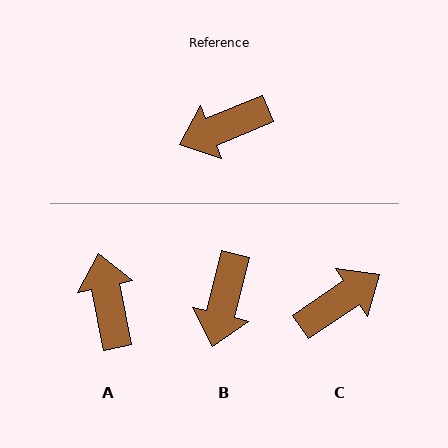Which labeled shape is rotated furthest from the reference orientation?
C, about 168 degrees away.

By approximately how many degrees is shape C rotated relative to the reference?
Approximately 168 degrees clockwise.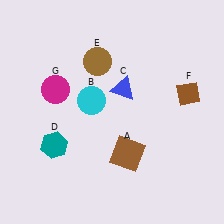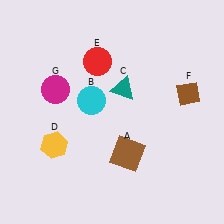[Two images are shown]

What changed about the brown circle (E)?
In Image 1, E is brown. In Image 2, it changed to red.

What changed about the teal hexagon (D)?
In Image 1, D is teal. In Image 2, it changed to yellow.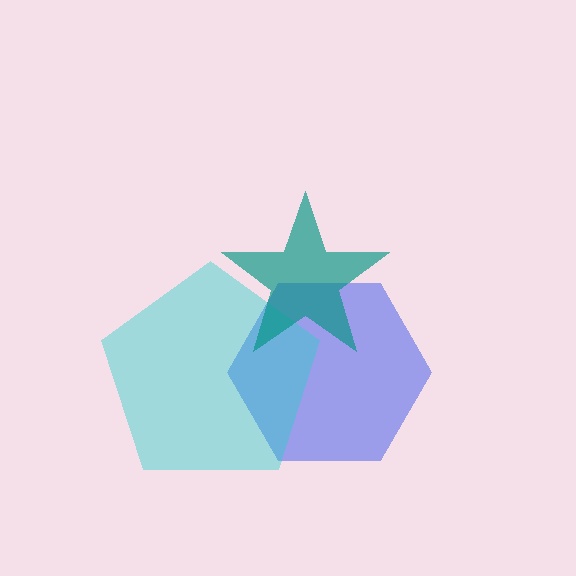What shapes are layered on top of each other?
The layered shapes are: a blue hexagon, a cyan pentagon, a teal star.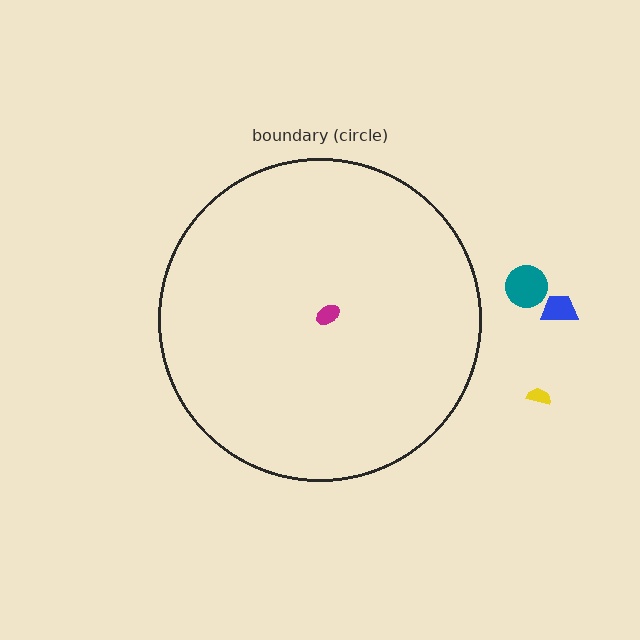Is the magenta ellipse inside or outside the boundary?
Inside.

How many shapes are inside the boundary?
1 inside, 3 outside.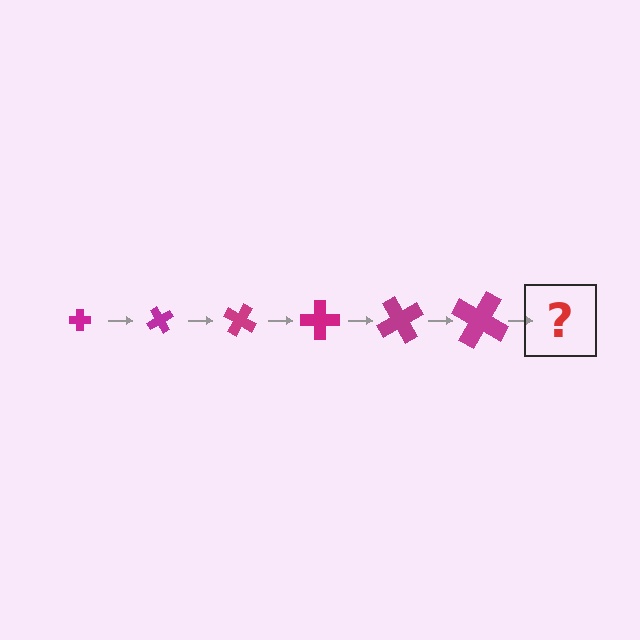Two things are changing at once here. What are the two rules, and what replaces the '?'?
The two rules are that the cross grows larger each step and it rotates 60 degrees each step. The '?' should be a cross, larger than the previous one and rotated 360 degrees from the start.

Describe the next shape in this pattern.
It should be a cross, larger than the previous one and rotated 360 degrees from the start.